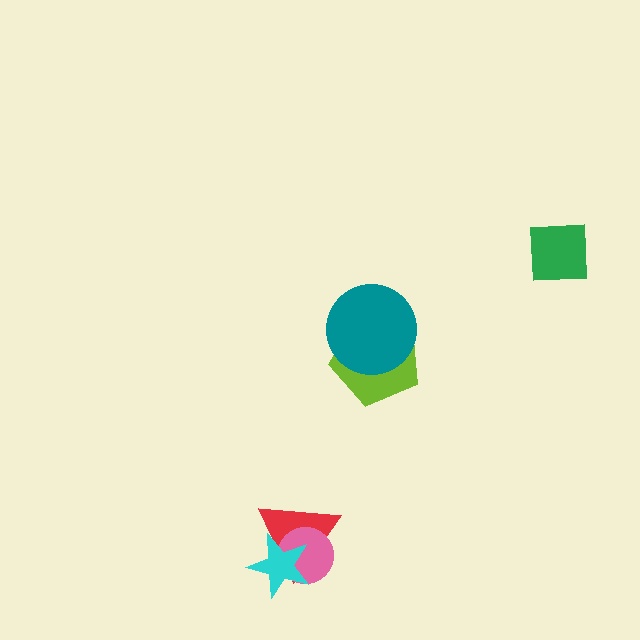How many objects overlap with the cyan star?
2 objects overlap with the cyan star.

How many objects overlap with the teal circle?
1 object overlaps with the teal circle.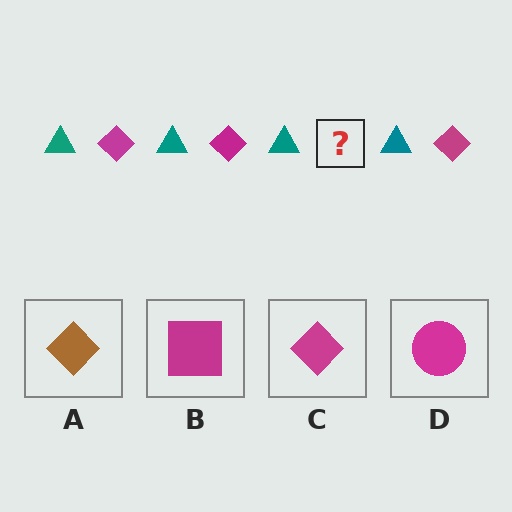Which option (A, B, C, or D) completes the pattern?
C.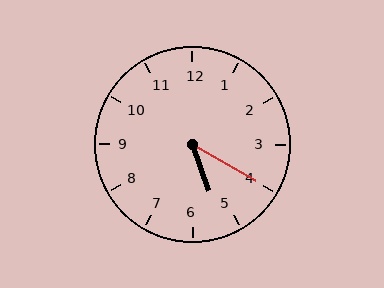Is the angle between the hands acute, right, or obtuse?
It is acute.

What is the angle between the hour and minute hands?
Approximately 40 degrees.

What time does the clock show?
5:20.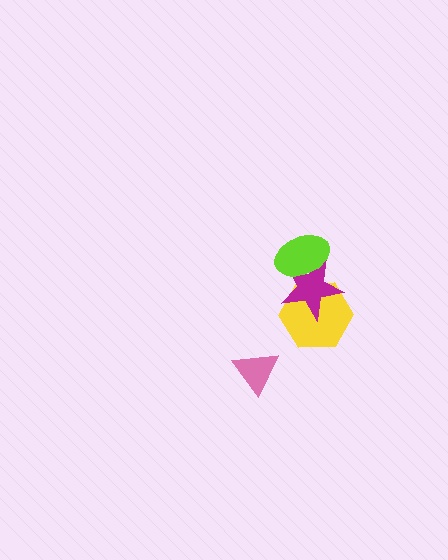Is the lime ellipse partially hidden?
No, no other shape covers it.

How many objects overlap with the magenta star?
2 objects overlap with the magenta star.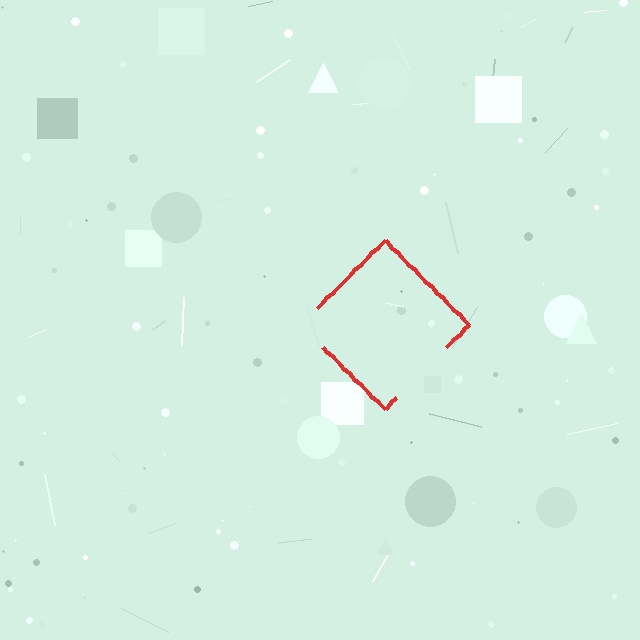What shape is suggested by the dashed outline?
The dashed outline suggests a diamond.